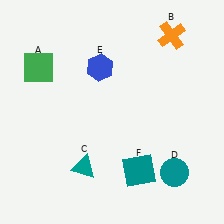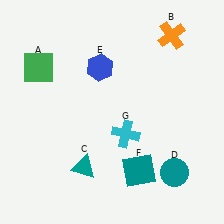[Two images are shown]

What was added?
A cyan cross (G) was added in Image 2.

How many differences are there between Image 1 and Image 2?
There is 1 difference between the two images.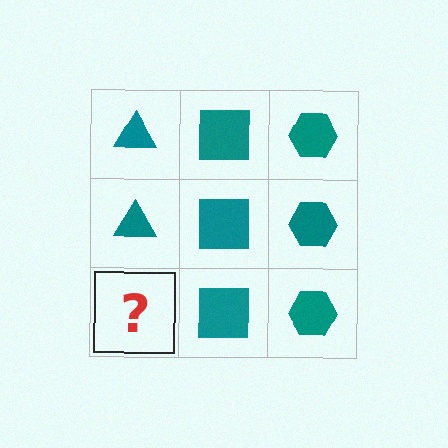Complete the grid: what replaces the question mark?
The question mark should be replaced with a teal triangle.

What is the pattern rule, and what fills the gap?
The rule is that each column has a consistent shape. The gap should be filled with a teal triangle.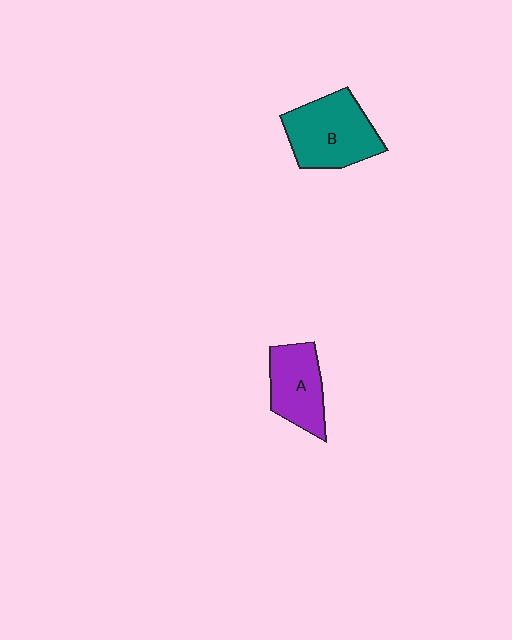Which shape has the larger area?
Shape B (teal).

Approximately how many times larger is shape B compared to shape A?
Approximately 1.3 times.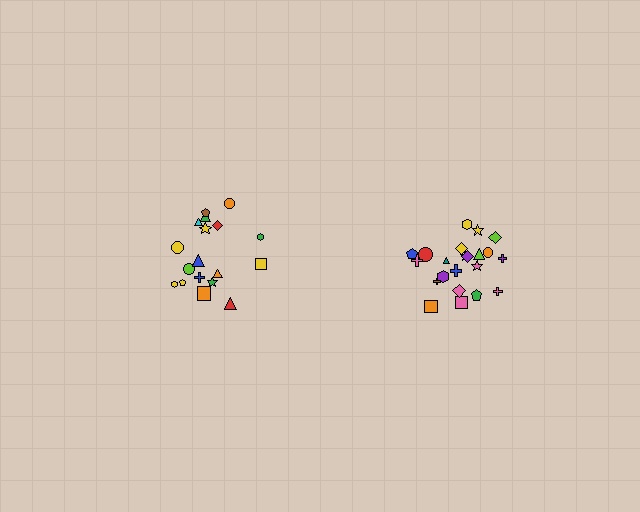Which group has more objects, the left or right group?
The right group.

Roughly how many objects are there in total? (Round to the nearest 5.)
Roughly 40 objects in total.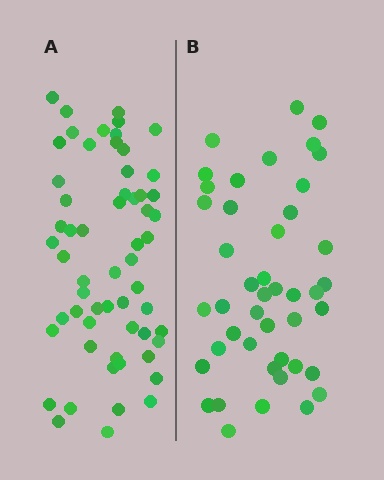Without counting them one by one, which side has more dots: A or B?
Region A (the left region) has more dots.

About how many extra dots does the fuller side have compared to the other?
Region A has approximately 15 more dots than region B.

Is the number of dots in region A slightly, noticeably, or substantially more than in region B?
Region A has noticeably more, but not dramatically so. The ratio is roughly 1.3 to 1.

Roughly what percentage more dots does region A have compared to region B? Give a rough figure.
About 35% more.